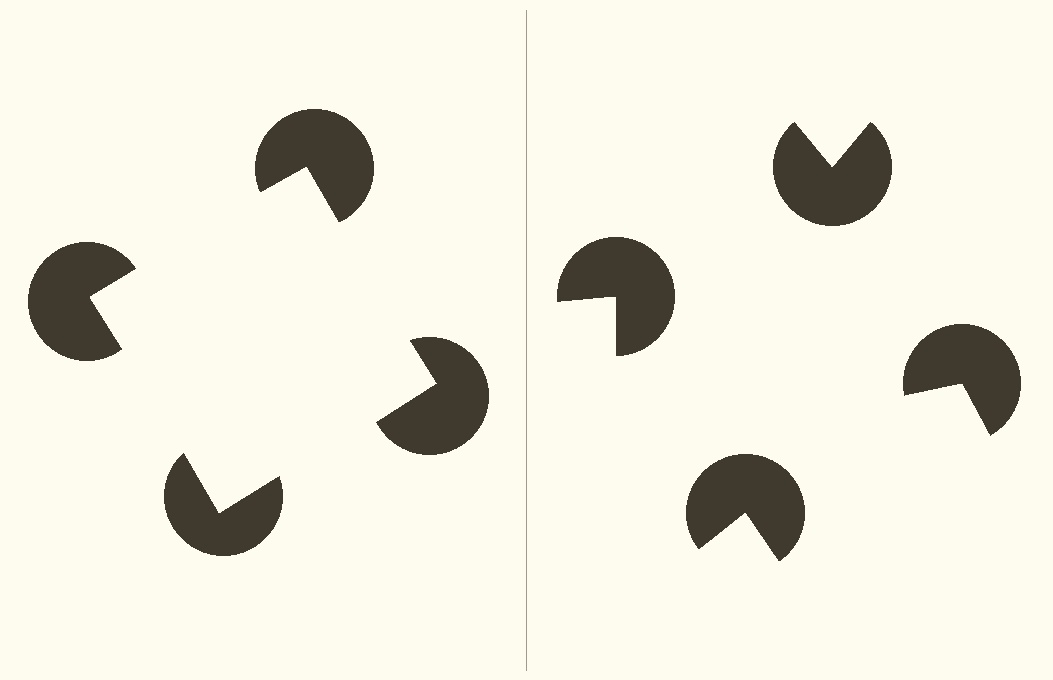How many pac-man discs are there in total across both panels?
8 — 4 on each side.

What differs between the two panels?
The pac-man discs are positioned identically on both sides; only the wedge orientations differ. On the left they align to a square; on the right they are misaligned.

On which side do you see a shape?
An illusory square appears on the left side. On the right side the wedge cuts are rotated, so no coherent shape forms.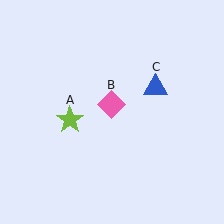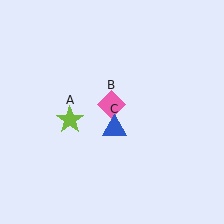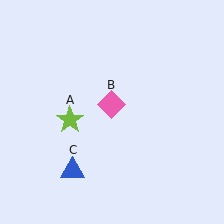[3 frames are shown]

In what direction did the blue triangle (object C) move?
The blue triangle (object C) moved down and to the left.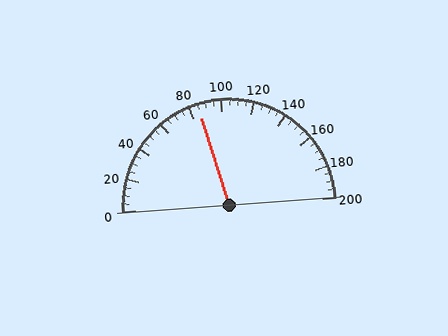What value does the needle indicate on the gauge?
The needle indicates approximately 85.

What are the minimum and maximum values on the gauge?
The gauge ranges from 0 to 200.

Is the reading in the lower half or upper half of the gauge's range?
The reading is in the lower half of the range (0 to 200).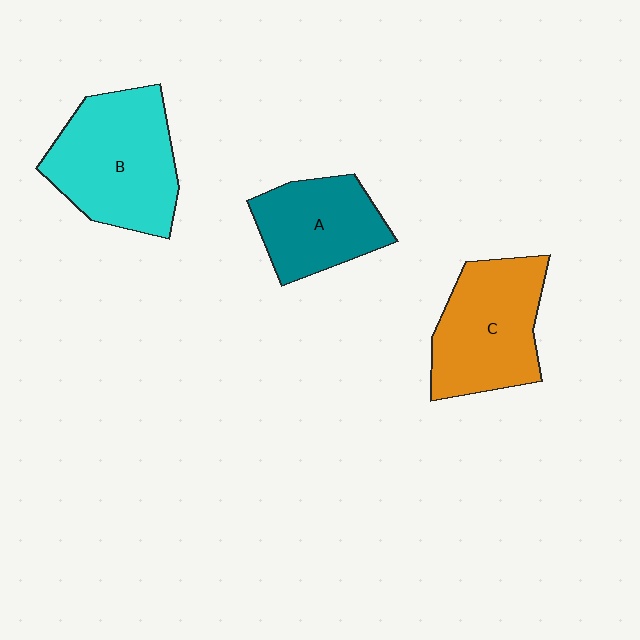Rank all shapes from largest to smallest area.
From largest to smallest: B (cyan), C (orange), A (teal).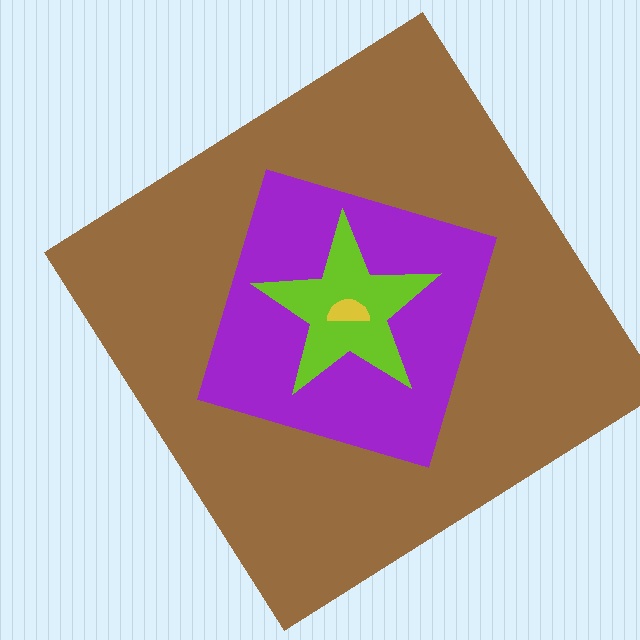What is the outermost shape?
The brown diamond.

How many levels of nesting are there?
4.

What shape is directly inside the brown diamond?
The purple diamond.